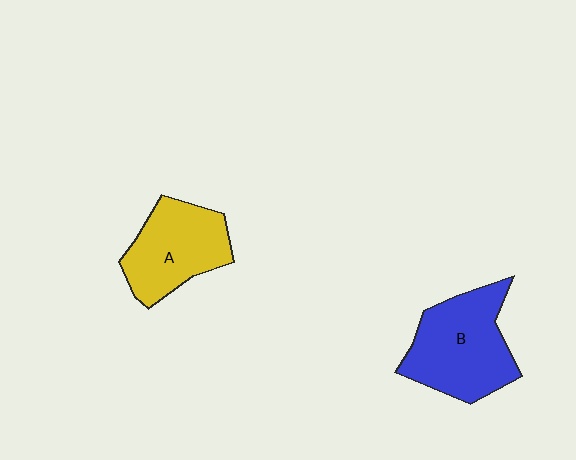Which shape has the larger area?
Shape B (blue).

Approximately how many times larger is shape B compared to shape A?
Approximately 1.2 times.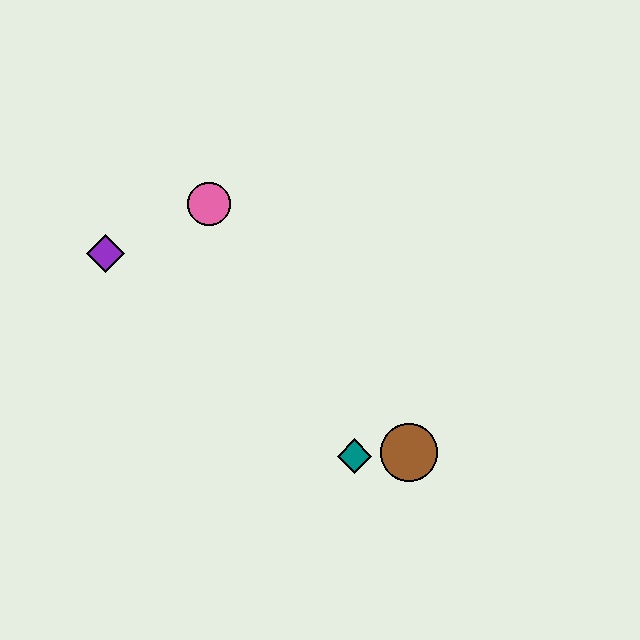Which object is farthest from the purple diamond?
The brown circle is farthest from the purple diamond.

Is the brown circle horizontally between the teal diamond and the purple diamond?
No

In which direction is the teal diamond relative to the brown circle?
The teal diamond is to the left of the brown circle.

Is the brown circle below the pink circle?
Yes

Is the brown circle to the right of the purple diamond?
Yes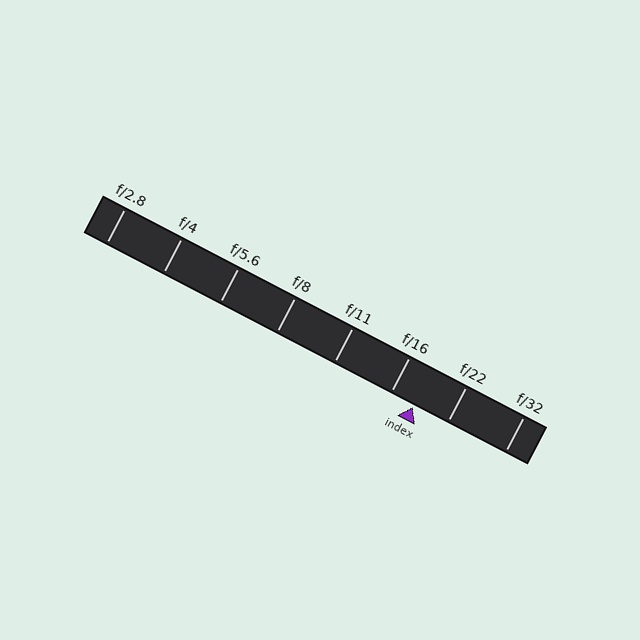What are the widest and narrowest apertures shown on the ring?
The widest aperture shown is f/2.8 and the narrowest is f/32.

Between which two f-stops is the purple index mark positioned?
The index mark is between f/16 and f/22.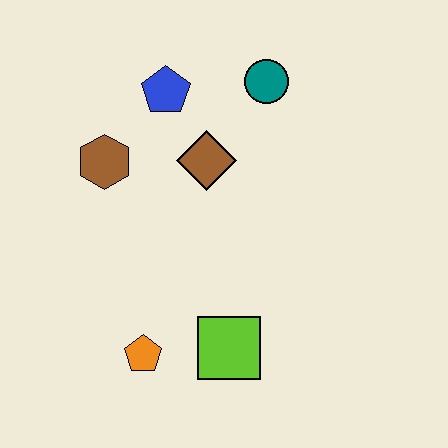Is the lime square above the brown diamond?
No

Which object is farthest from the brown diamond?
The orange pentagon is farthest from the brown diamond.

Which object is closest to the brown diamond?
The blue pentagon is closest to the brown diamond.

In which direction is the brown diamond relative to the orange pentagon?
The brown diamond is above the orange pentagon.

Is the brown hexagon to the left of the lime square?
Yes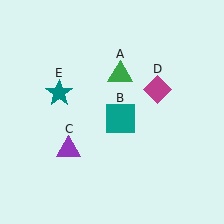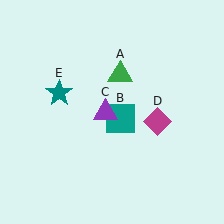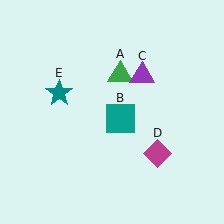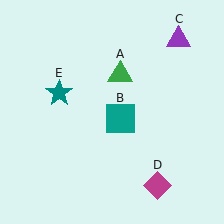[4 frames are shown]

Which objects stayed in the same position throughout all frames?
Green triangle (object A) and teal square (object B) and teal star (object E) remained stationary.